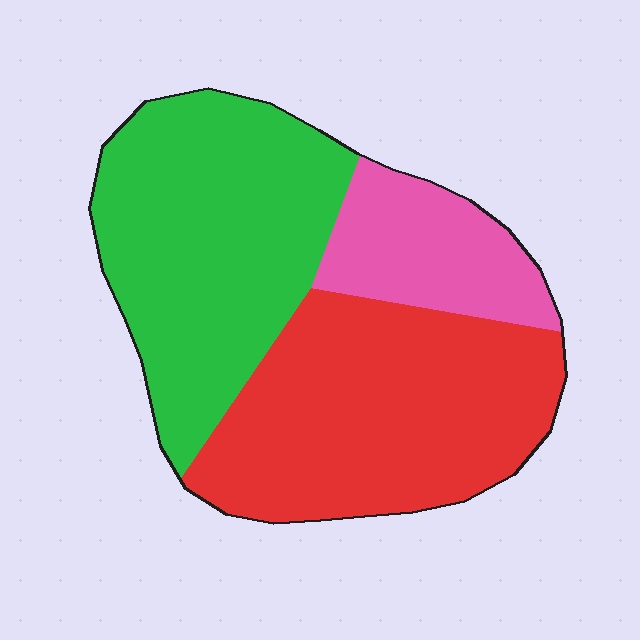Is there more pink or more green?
Green.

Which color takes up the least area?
Pink, at roughly 15%.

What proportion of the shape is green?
Green takes up about two fifths (2/5) of the shape.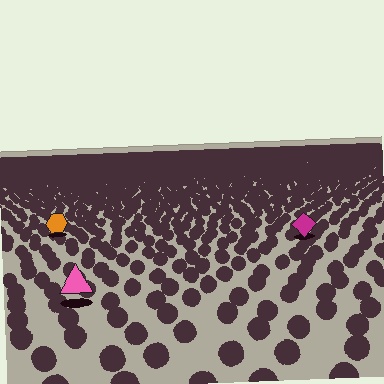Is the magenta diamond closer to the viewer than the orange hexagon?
Yes. The magenta diamond is closer — you can tell from the texture gradient: the ground texture is coarser near it.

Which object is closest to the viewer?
The pink triangle is closest. The texture marks near it are larger and more spread out.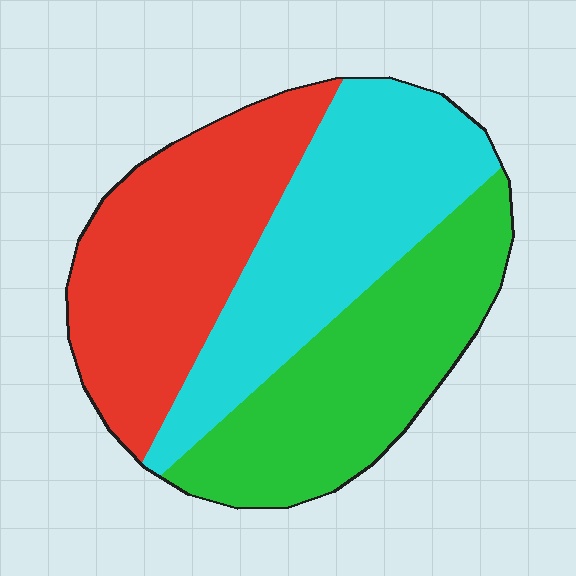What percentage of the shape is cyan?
Cyan takes up about one third (1/3) of the shape.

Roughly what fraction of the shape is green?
Green covers around 30% of the shape.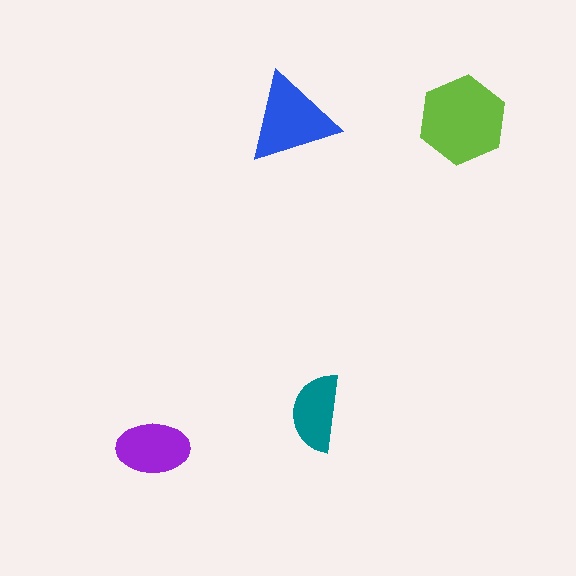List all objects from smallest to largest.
The teal semicircle, the purple ellipse, the blue triangle, the lime hexagon.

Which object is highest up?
The lime hexagon is topmost.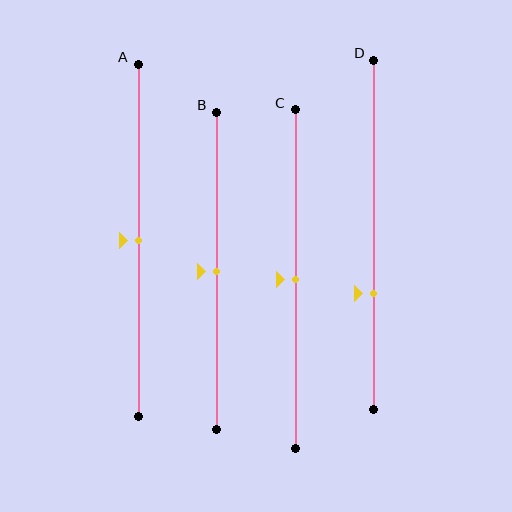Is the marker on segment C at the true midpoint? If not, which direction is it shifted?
Yes, the marker on segment C is at the true midpoint.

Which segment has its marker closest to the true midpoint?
Segment A has its marker closest to the true midpoint.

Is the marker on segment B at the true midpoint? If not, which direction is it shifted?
Yes, the marker on segment B is at the true midpoint.